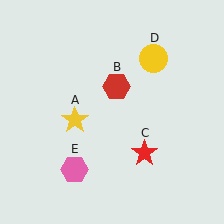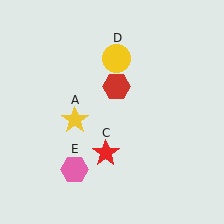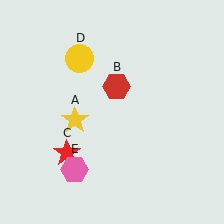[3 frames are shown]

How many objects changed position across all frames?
2 objects changed position: red star (object C), yellow circle (object D).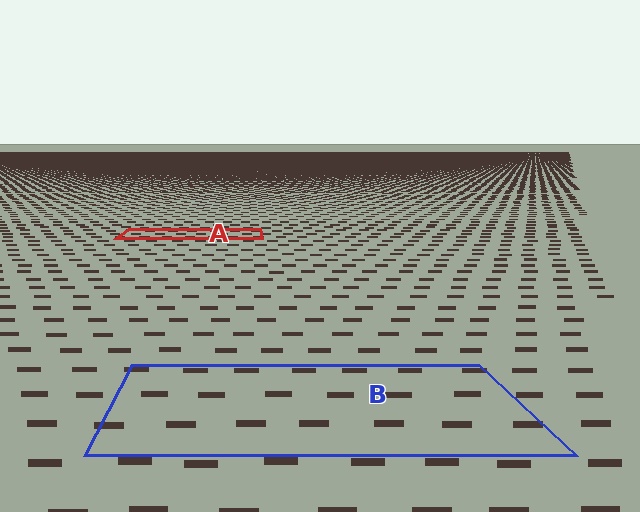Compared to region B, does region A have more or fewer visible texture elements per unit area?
Region A has more texture elements per unit area — they are packed more densely because it is farther away.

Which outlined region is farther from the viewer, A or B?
Region A is farther from the viewer — the texture elements inside it appear smaller and more densely packed.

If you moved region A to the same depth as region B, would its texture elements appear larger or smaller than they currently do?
They would appear larger. At a closer depth, the same texture elements are projected at a bigger on-screen size.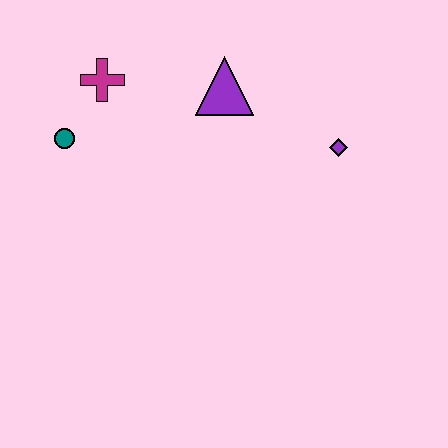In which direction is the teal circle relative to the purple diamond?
The teal circle is to the left of the purple diamond.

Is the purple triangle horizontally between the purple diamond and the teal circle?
Yes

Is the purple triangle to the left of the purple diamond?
Yes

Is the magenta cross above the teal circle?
Yes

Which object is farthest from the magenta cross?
The purple diamond is farthest from the magenta cross.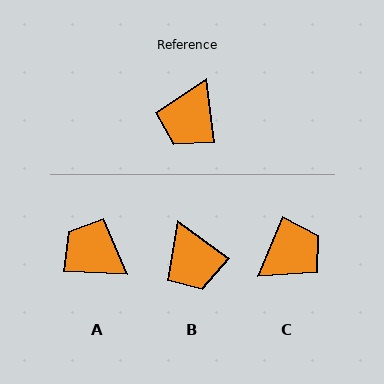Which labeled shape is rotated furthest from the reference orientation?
C, about 150 degrees away.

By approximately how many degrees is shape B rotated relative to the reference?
Approximately 47 degrees counter-clockwise.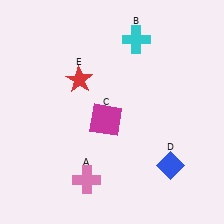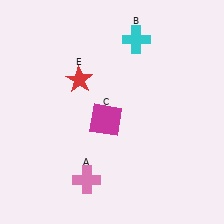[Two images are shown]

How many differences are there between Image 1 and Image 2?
There is 1 difference between the two images.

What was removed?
The blue diamond (D) was removed in Image 2.